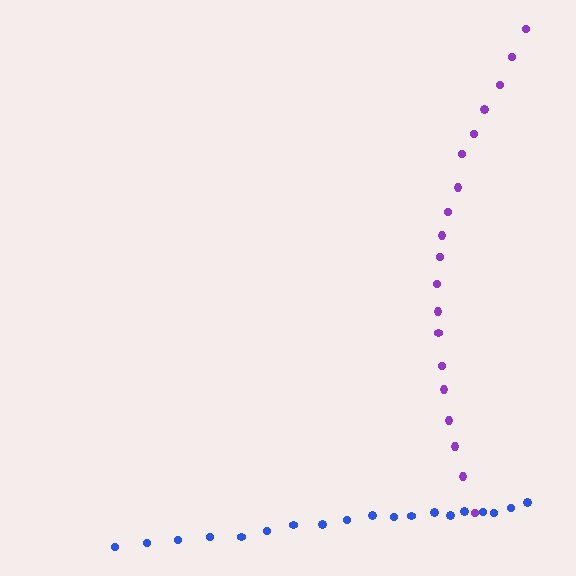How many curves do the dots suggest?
There are 2 distinct paths.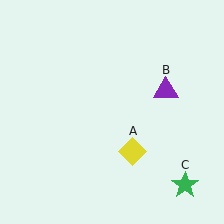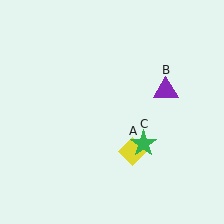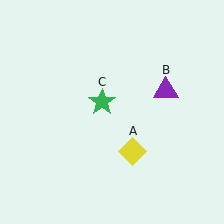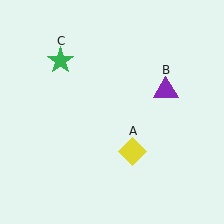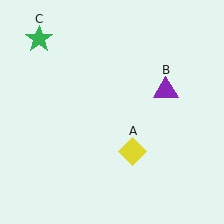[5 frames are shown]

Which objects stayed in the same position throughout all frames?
Yellow diamond (object A) and purple triangle (object B) remained stationary.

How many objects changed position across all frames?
1 object changed position: green star (object C).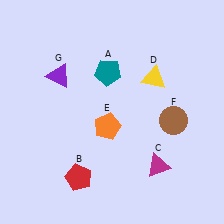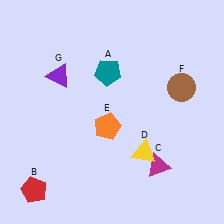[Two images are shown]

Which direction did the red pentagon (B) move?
The red pentagon (B) moved left.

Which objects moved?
The objects that moved are: the red pentagon (B), the yellow triangle (D), the brown circle (F).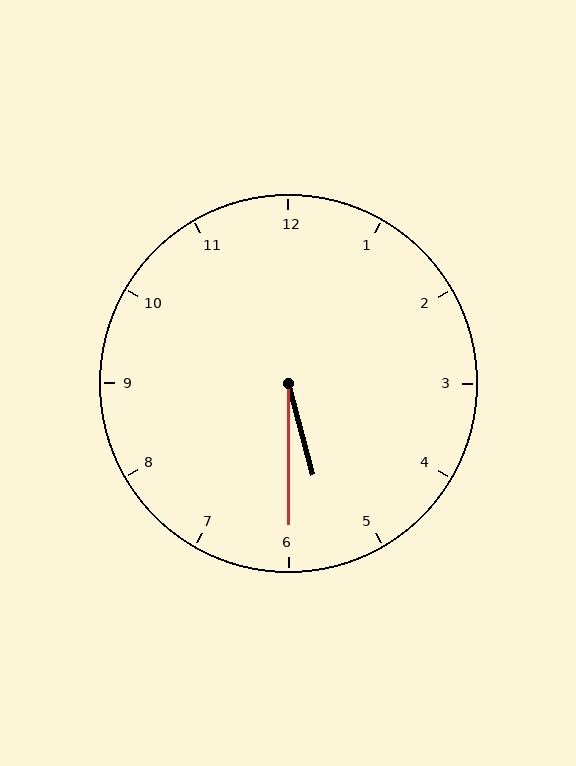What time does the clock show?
5:30.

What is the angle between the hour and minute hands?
Approximately 15 degrees.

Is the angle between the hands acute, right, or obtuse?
It is acute.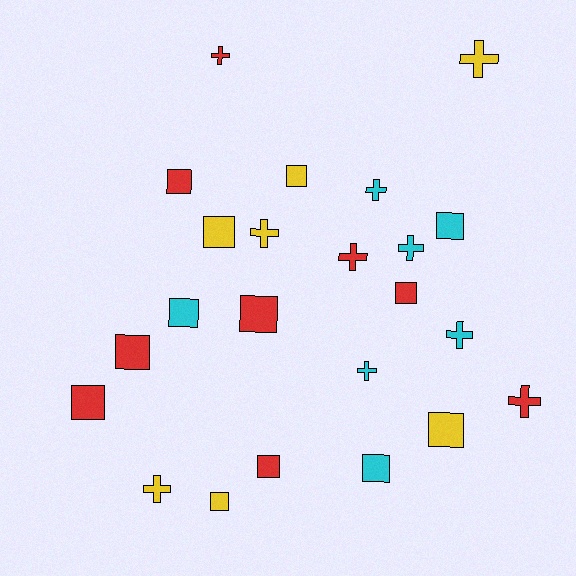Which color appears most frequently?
Red, with 9 objects.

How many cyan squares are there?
There are 3 cyan squares.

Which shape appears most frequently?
Square, with 13 objects.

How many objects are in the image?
There are 23 objects.